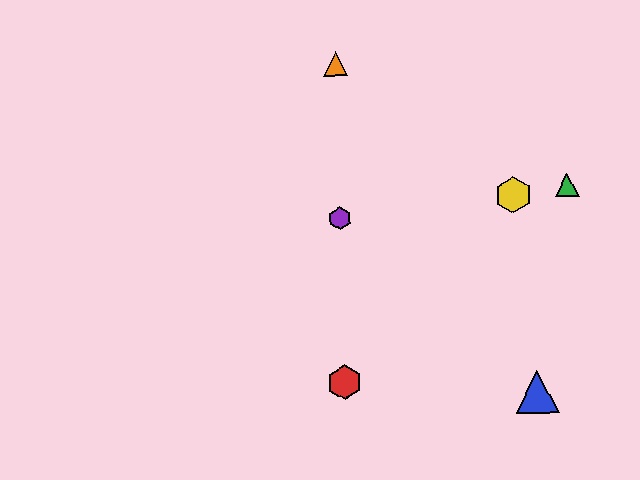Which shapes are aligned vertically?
The red hexagon, the purple hexagon, the orange triangle are aligned vertically.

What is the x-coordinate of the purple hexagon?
The purple hexagon is at x≈340.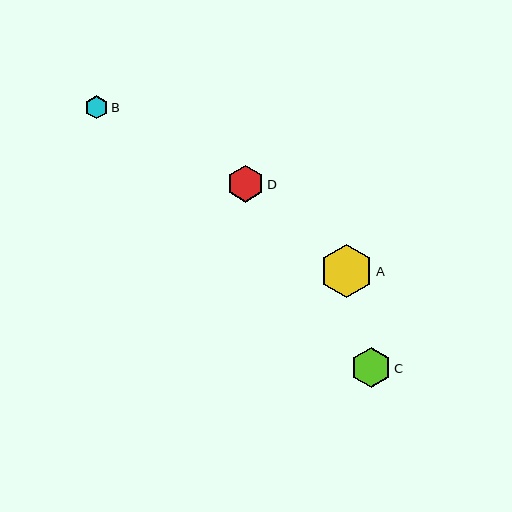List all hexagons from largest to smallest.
From largest to smallest: A, C, D, B.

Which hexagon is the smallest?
Hexagon B is the smallest with a size of approximately 24 pixels.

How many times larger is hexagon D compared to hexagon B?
Hexagon D is approximately 1.6 times the size of hexagon B.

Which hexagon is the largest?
Hexagon A is the largest with a size of approximately 53 pixels.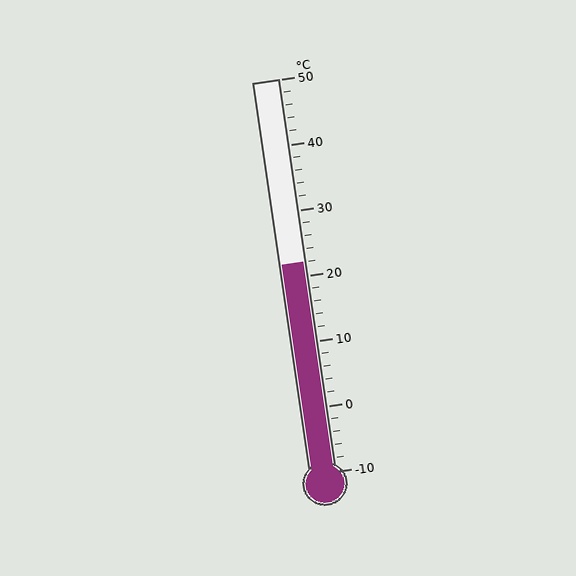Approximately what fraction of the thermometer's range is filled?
The thermometer is filled to approximately 55% of its range.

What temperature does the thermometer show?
The thermometer shows approximately 22°C.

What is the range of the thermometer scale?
The thermometer scale ranges from -10°C to 50°C.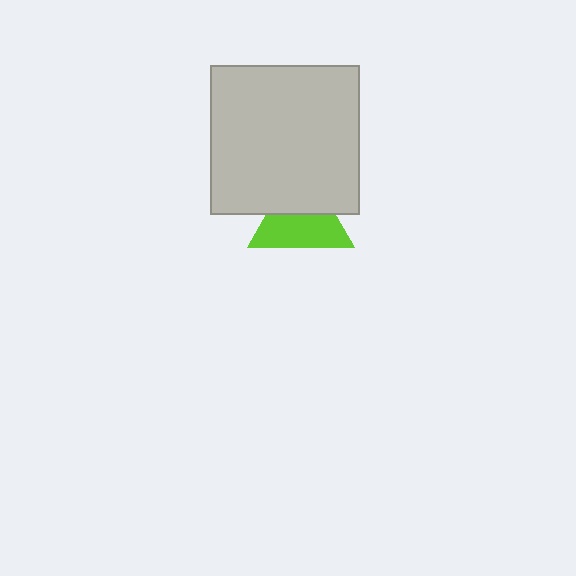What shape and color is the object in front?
The object in front is a light gray square.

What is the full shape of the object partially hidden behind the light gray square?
The partially hidden object is a lime triangle.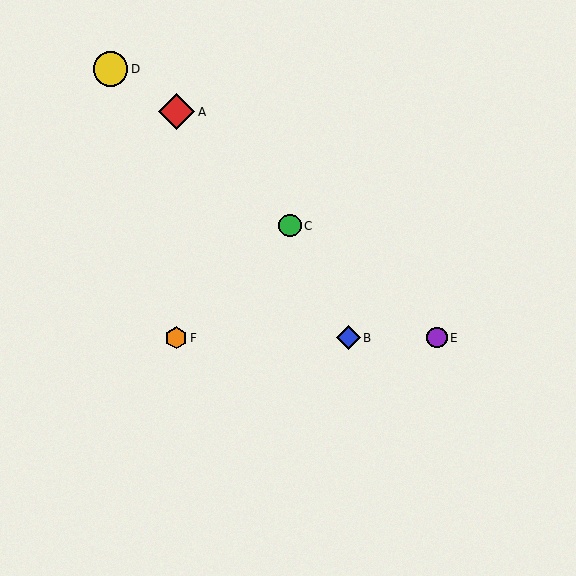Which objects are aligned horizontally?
Objects B, E, F are aligned horizontally.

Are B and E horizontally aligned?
Yes, both are at y≈338.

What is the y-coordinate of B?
Object B is at y≈338.